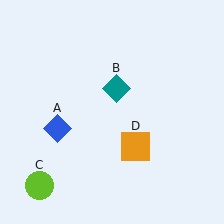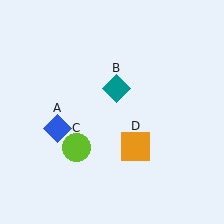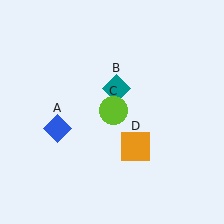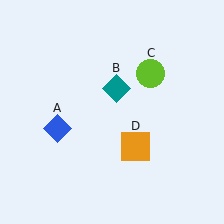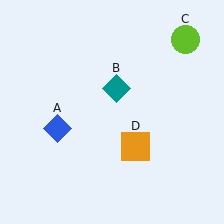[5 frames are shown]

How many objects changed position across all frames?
1 object changed position: lime circle (object C).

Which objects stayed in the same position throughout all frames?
Blue diamond (object A) and teal diamond (object B) and orange square (object D) remained stationary.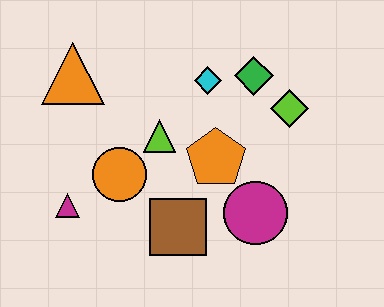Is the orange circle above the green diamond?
No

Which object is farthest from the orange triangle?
The magenta circle is farthest from the orange triangle.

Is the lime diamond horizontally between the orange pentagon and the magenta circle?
No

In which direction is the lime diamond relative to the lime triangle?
The lime diamond is to the right of the lime triangle.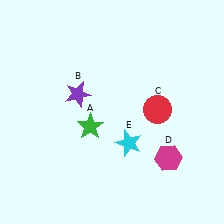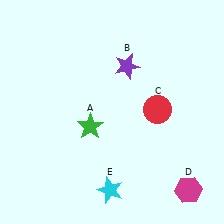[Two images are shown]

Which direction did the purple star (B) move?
The purple star (B) moved right.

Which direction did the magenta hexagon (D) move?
The magenta hexagon (D) moved down.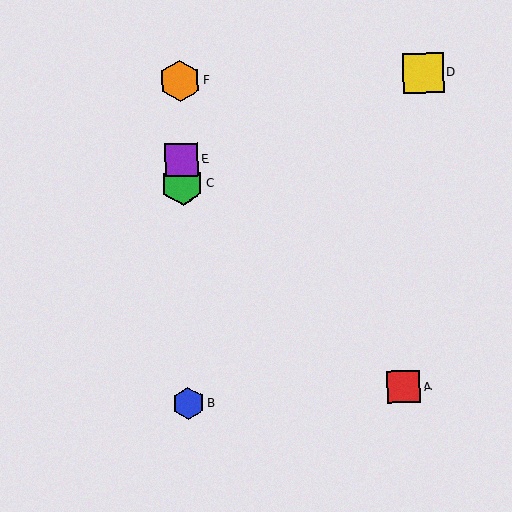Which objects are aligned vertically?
Objects B, C, E, F are aligned vertically.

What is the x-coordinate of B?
Object B is at x≈188.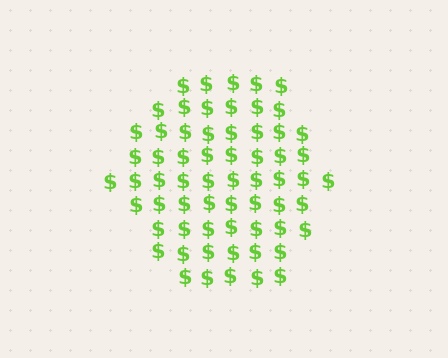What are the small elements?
The small elements are dollar signs.